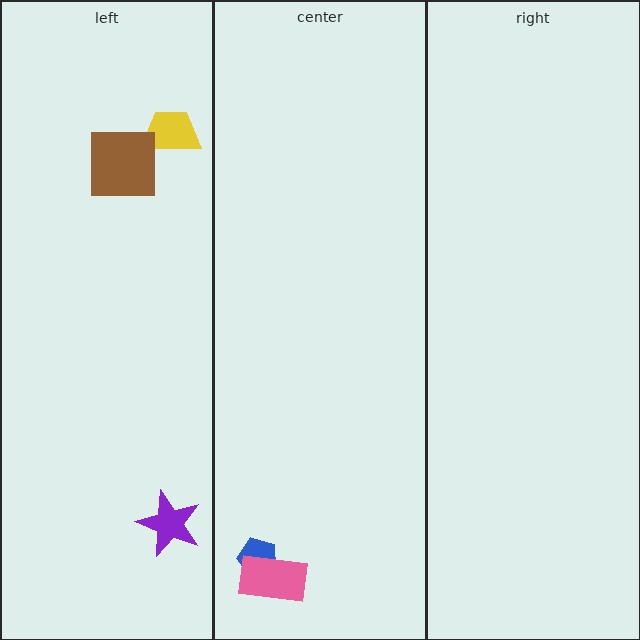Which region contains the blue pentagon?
The center region.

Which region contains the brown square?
The left region.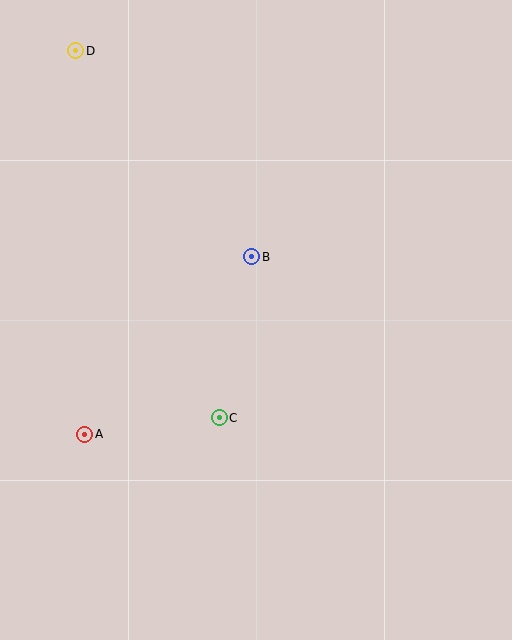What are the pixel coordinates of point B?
Point B is at (252, 257).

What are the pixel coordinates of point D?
Point D is at (76, 51).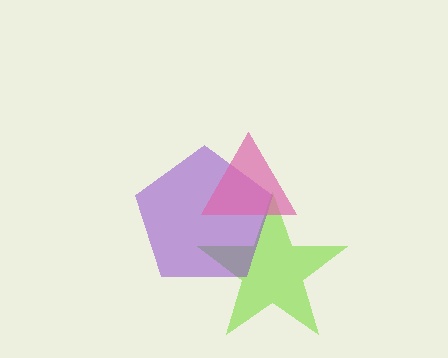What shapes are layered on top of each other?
The layered shapes are: a lime star, a purple pentagon, a pink triangle.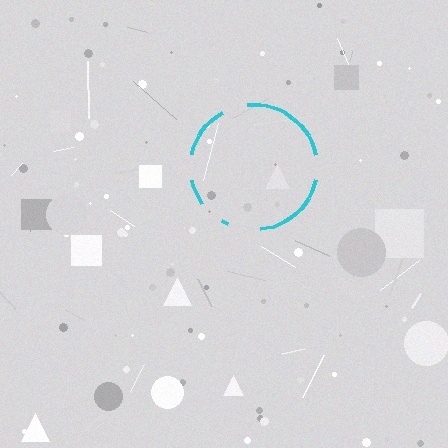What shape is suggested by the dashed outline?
The dashed outline suggests a circle.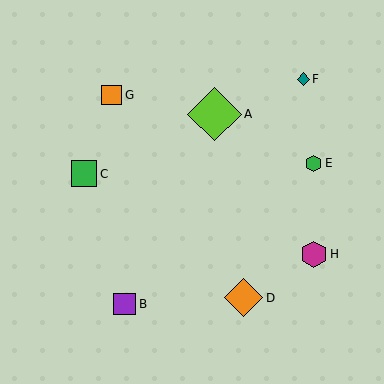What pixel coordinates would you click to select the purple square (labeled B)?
Click at (125, 304) to select the purple square B.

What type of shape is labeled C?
Shape C is a green square.